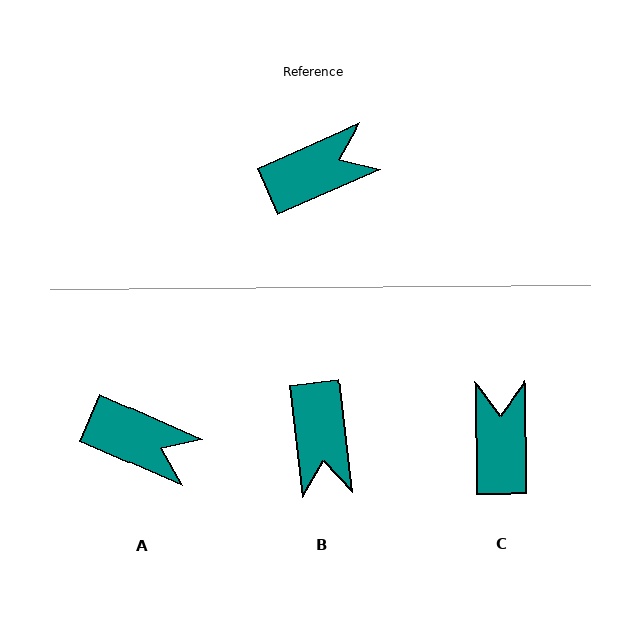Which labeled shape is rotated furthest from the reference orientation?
B, about 107 degrees away.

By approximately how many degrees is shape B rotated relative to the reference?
Approximately 107 degrees clockwise.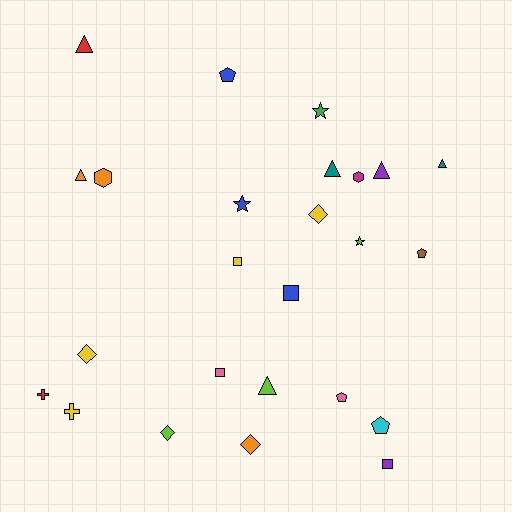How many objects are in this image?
There are 25 objects.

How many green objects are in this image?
There is 1 green object.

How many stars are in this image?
There are 3 stars.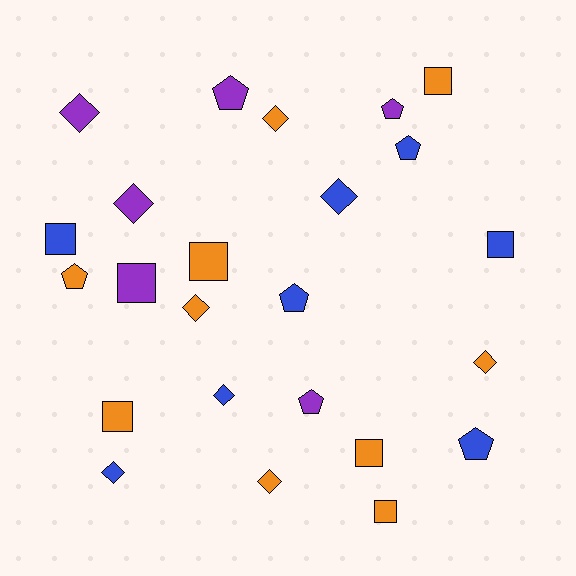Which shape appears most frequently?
Diamond, with 9 objects.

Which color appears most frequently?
Orange, with 10 objects.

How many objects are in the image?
There are 24 objects.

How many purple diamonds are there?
There are 2 purple diamonds.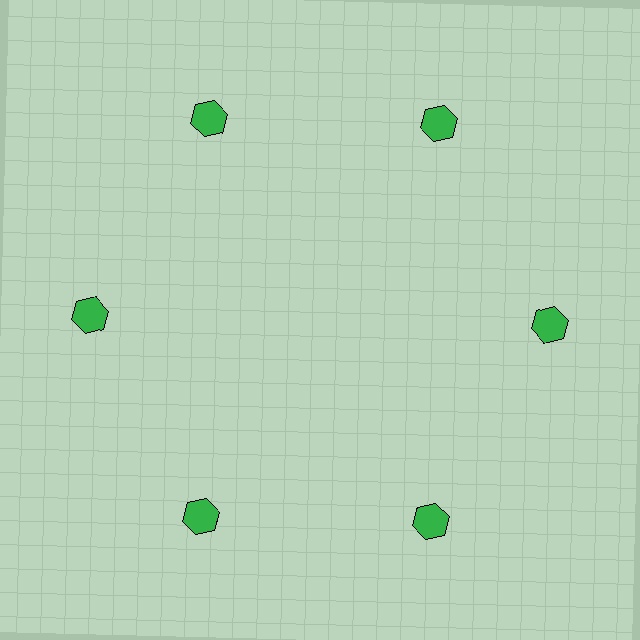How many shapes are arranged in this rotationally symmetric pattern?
There are 6 shapes, arranged in 6 groups of 1.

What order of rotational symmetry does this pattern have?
This pattern has 6-fold rotational symmetry.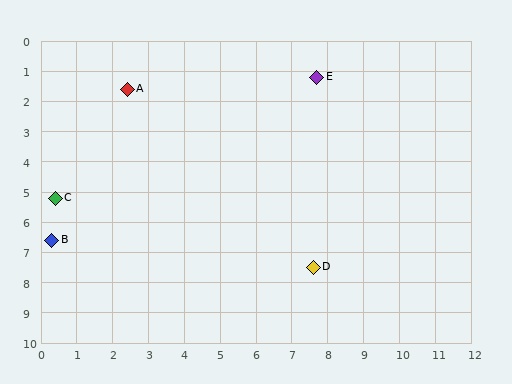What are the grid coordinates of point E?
Point E is at approximately (7.7, 1.2).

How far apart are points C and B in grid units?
Points C and B are about 1.4 grid units apart.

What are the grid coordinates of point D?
Point D is at approximately (7.6, 7.5).